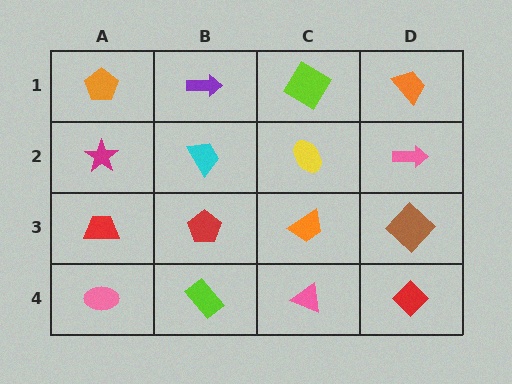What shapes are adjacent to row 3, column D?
A pink arrow (row 2, column D), a red diamond (row 4, column D), an orange trapezoid (row 3, column C).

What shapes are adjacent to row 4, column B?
A red pentagon (row 3, column B), a pink ellipse (row 4, column A), a pink triangle (row 4, column C).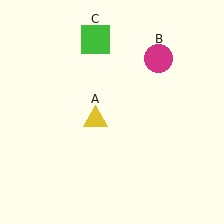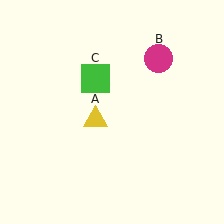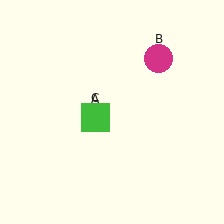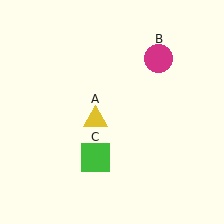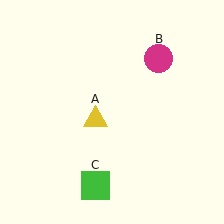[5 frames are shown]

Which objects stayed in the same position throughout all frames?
Yellow triangle (object A) and magenta circle (object B) remained stationary.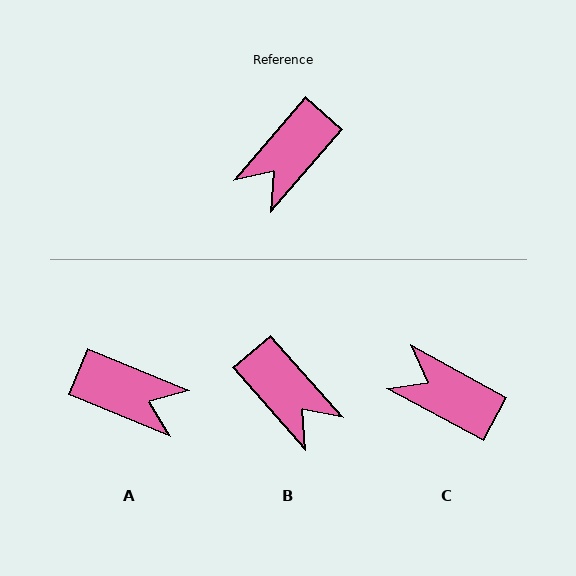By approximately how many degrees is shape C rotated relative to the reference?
Approximately 78 degrees clockwise.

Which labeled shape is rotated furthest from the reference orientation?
A, about 109 degrees away.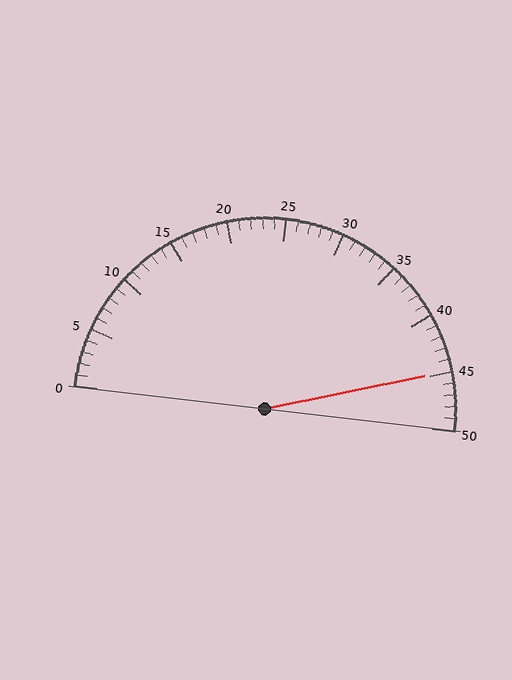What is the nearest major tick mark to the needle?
The nearest major tick mark is 45.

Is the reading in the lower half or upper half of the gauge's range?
The reading is in the upper half of the range (0 to 50).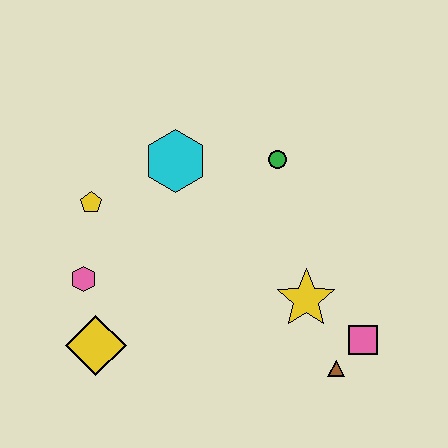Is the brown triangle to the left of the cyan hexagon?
No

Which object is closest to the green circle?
The cyan hexagon is closest to the green circle.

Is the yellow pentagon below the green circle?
Yes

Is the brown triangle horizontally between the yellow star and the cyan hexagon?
No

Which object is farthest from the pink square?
The yellow pentagon is farthest from the pink square.